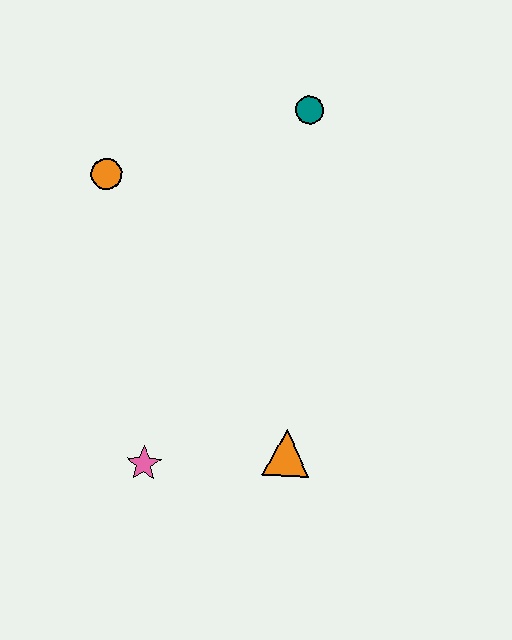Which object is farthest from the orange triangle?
The teal circle is farthest from the orange triangle.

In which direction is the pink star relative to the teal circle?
The pink star is below the teal circle.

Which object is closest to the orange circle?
The teal circle is closest to the orange circle.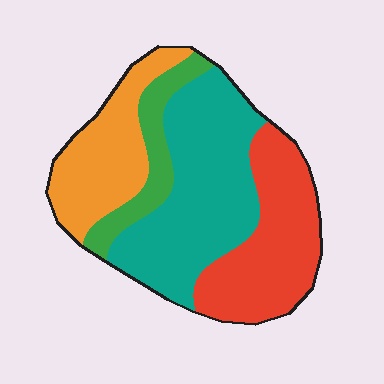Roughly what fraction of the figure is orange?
Orange covers roughly 20% of the figure.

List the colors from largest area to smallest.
From largest to smallest: teal, red, orange, green.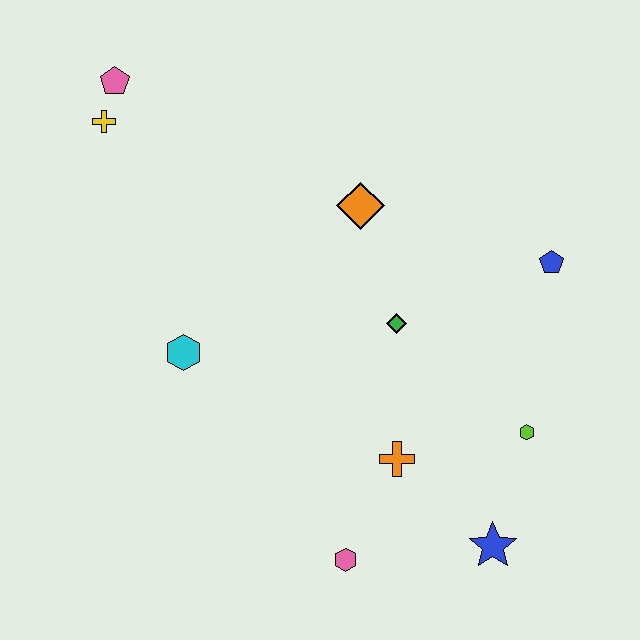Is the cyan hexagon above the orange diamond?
No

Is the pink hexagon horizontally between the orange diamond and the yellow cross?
Yes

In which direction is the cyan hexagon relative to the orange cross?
The cyan hexagon is to the left of the orange cross.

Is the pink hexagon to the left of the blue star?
Yes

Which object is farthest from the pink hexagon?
The pink pentagon is farthest from the pink hexagon.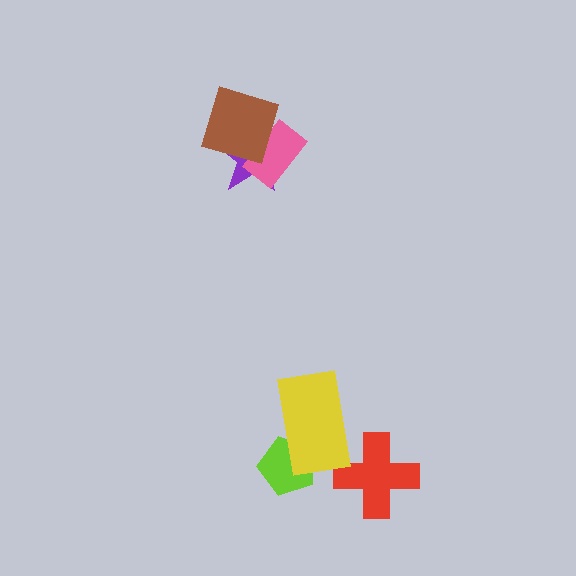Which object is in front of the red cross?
The yellow rectangle is in front of the red cross.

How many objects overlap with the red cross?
1 object overlaps with the red cross.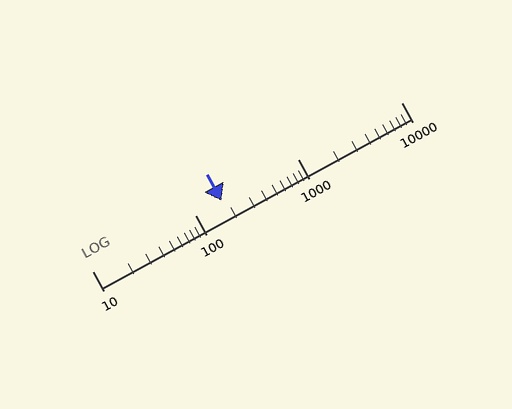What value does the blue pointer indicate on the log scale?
The pointer indicates approximately 180.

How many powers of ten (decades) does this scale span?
The scale spans 3 decades, from 10 to 10000.